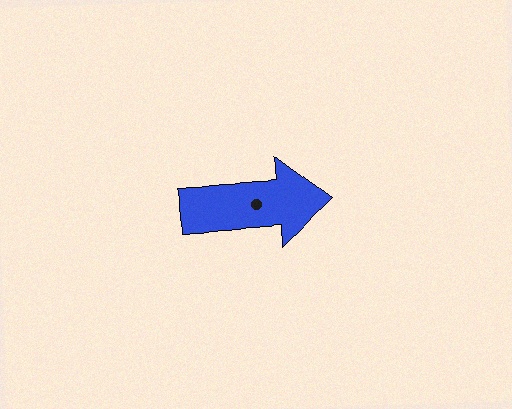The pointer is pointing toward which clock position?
Roughly 3 o'clock.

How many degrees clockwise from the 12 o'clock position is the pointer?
Approximately 86 degrees.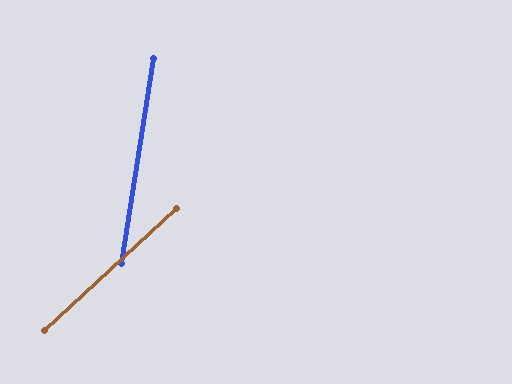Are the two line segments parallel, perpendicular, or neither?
Neither parallel nor perpendicular — they differ by about 38°.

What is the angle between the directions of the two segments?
Approximately 38 degrees.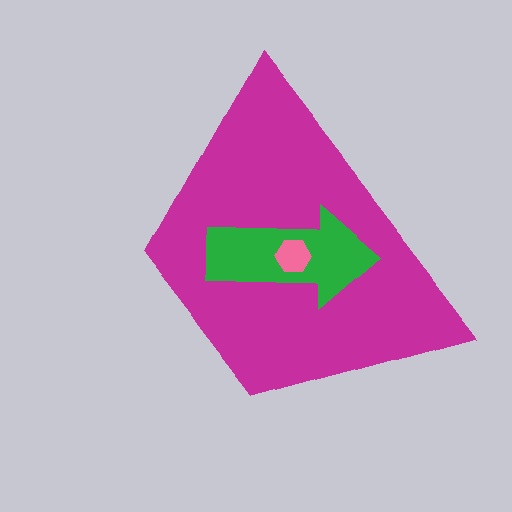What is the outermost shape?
The magenta trapezoid.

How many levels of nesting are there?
3.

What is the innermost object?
The pink hexagon.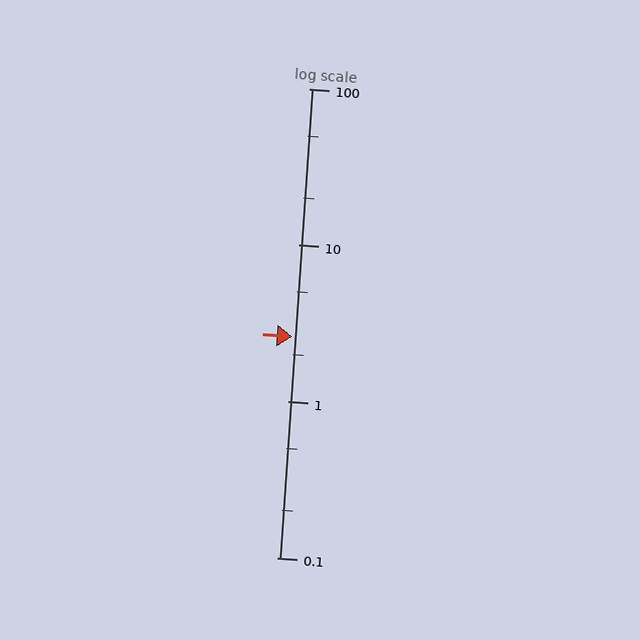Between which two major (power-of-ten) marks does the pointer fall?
The pointer is between 1 and 10.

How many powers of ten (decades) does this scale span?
The scale spans 3 decades, from 0.1 to 100.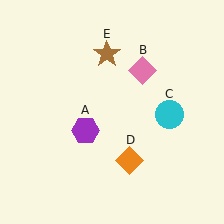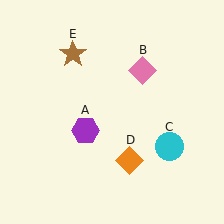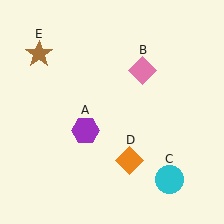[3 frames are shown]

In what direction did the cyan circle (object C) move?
The cyan circle (object C) moved down.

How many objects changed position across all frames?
2 objects changed position: cyan circle (object C), brown star (object E).